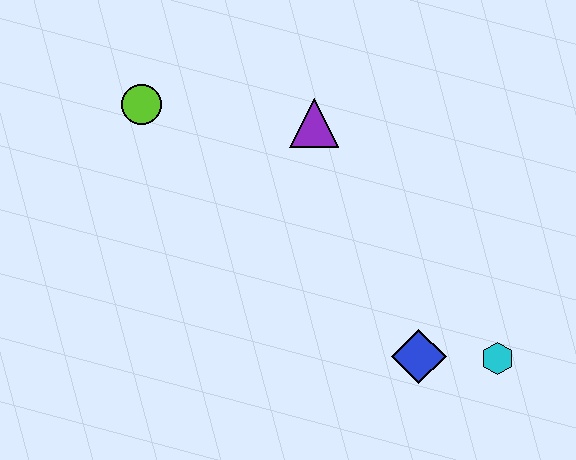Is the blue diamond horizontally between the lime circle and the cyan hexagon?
Yes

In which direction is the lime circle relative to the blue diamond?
The lime circle is to the left of the blue diamond.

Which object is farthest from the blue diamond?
The lime circle is farthest from the blue diamond.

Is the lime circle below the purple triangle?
No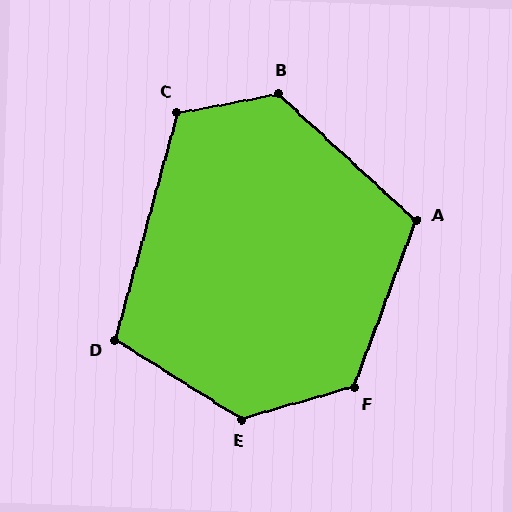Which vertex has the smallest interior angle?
D, at approximately 107 degrees.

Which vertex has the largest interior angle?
E, at approximately 132 degrees.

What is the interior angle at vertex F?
Approximately 126 degrees (obtuse).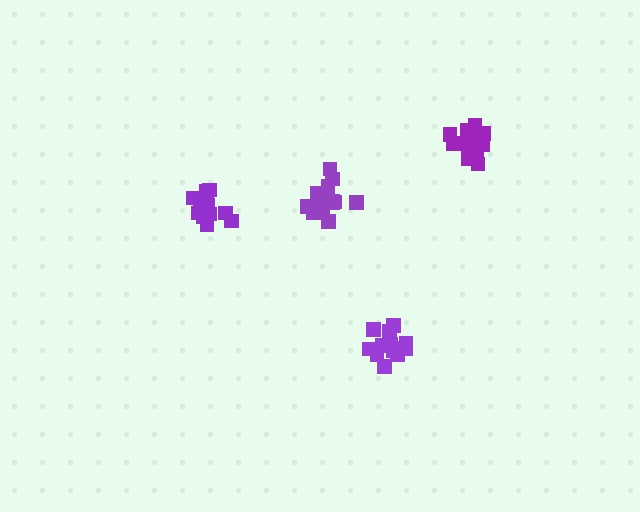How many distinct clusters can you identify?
There are 4 distinct clusters.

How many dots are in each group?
Group 1: 13 dots, Group 2: 15 dots, Group 3: 14 dots, Group 4: 13 dots (55 total).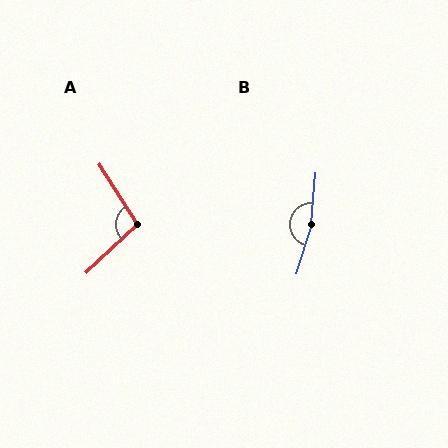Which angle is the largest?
B, at approximately 168 degrees.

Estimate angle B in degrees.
Approximately 168 degrees.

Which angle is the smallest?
A, at approximately 101 degrees.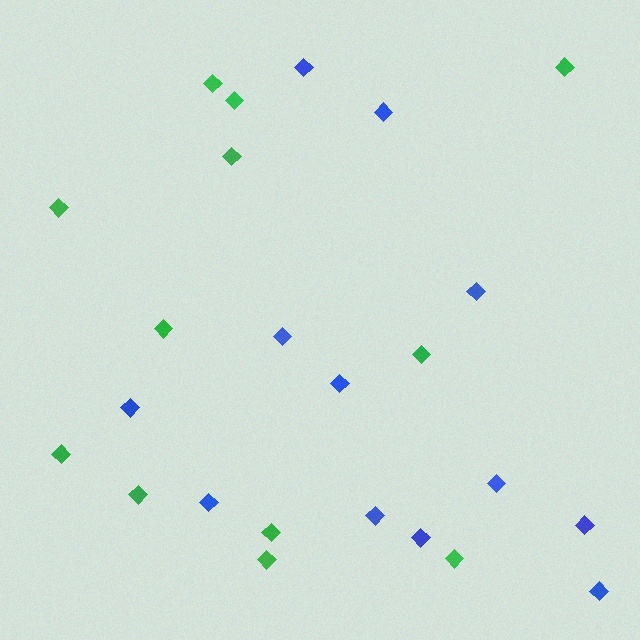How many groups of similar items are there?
There are 2 groups: one group of green diamonds (12) and one group of blue diamonds (12).